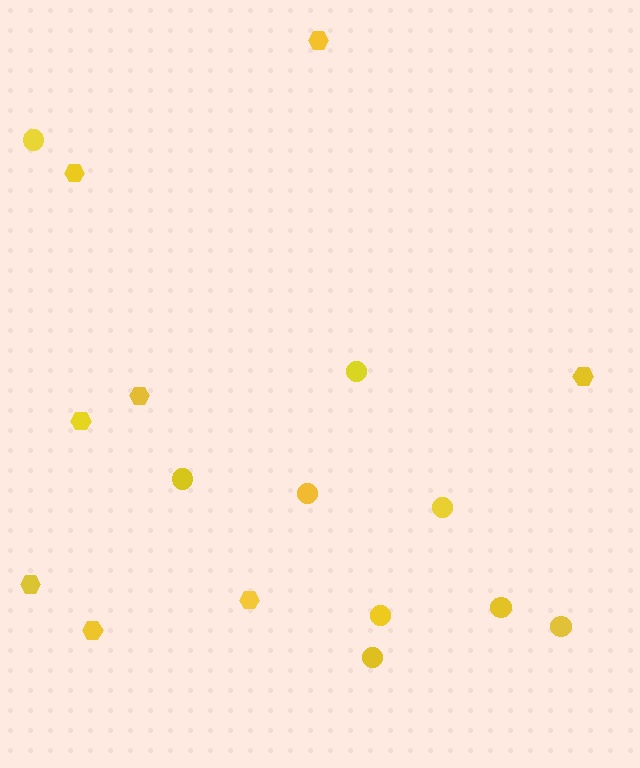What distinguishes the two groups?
There are 2 groups: one group of circles (9) and one group of hexagons (8).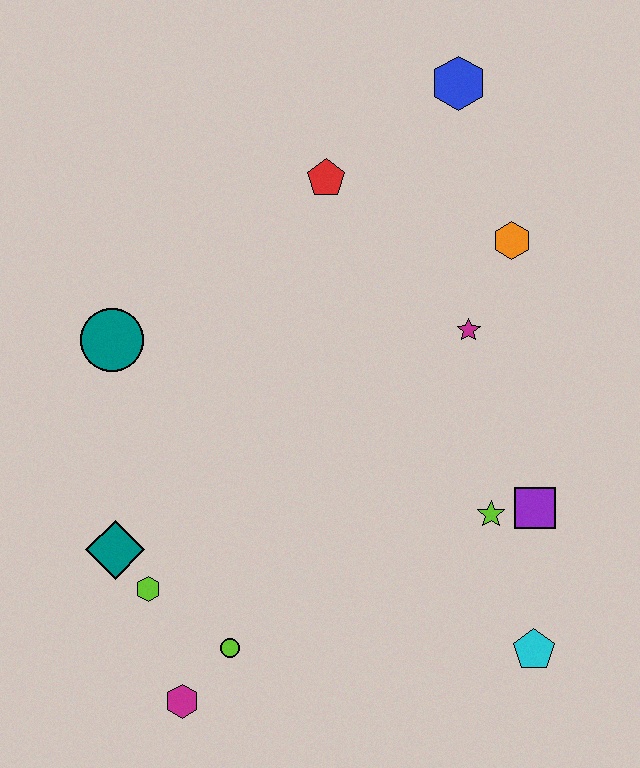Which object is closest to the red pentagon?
The blue hexagon is closest to the red pentagon.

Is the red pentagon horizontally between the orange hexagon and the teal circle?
Yes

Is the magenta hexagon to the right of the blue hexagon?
No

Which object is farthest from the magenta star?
The magenta hexagon is farthest from the magenta star.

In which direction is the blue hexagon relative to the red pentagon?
The blue hexagon is to the right of the red pentagon.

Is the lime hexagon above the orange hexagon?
No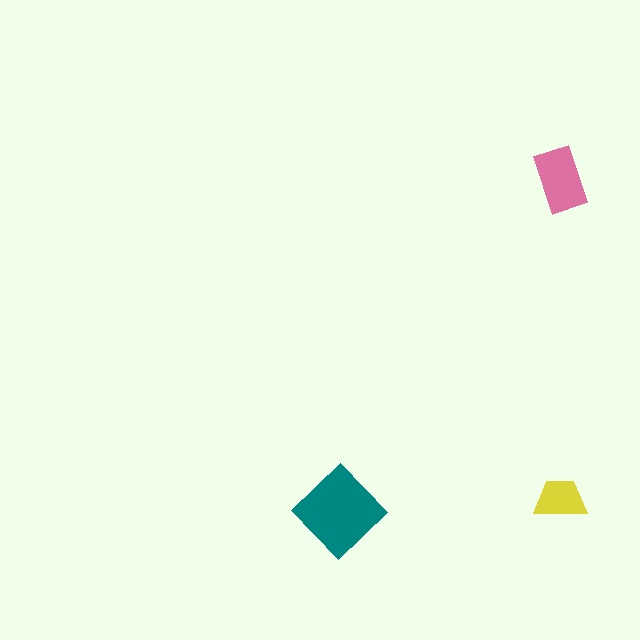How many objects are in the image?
There are 3 objects in the image.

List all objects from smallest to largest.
The yellow trapezoid, the pink rectangle, the teal diamond.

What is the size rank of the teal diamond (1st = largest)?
1st.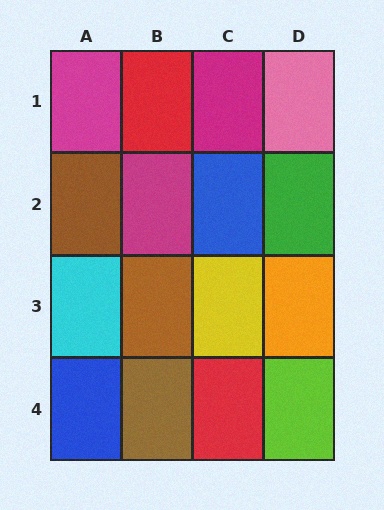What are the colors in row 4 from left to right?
Blue, brown, red, lime.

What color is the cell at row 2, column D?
Green.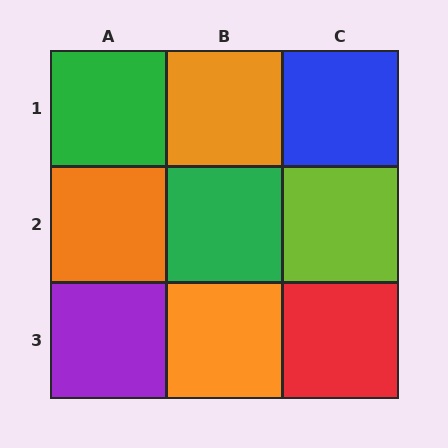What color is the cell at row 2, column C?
Lime.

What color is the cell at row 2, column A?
Orange.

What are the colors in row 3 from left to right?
Purple, orange, red.